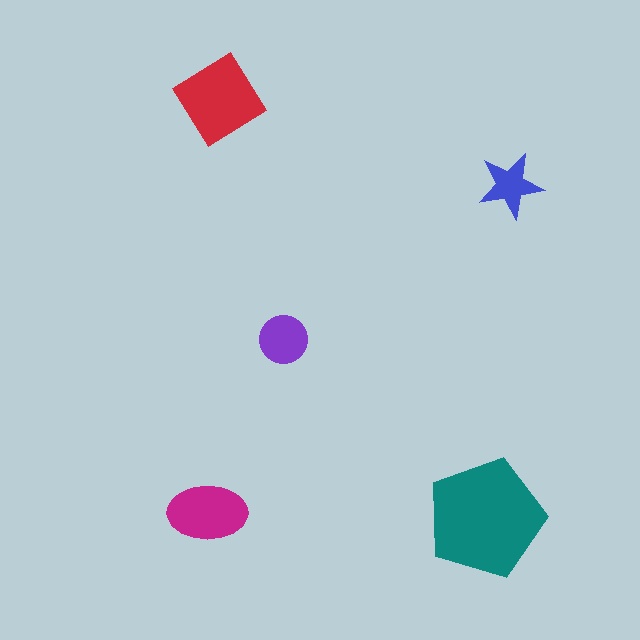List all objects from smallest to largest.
The blue star, the purple circle, the magenta ellipse, the red diamond, the teal pentagon.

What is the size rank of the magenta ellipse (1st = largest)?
3rd.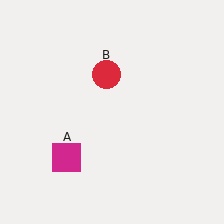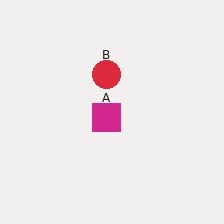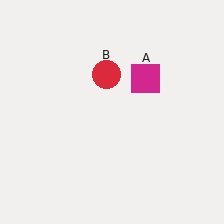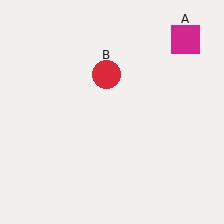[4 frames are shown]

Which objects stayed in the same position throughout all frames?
Red circle (object B) remained stationary.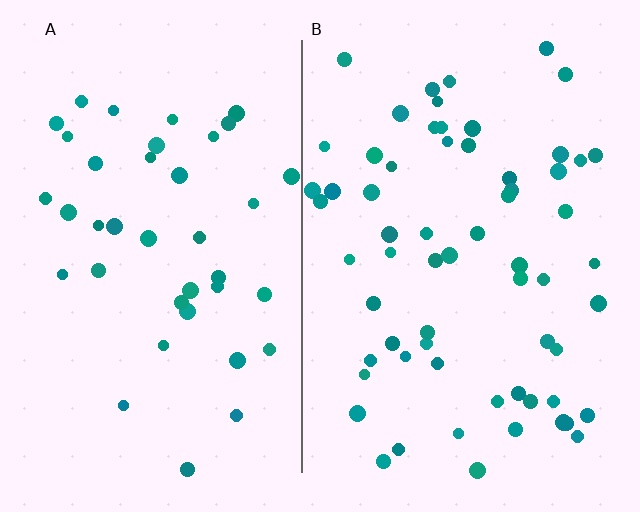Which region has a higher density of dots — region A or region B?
B (the right).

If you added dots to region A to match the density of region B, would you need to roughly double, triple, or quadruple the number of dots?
Approximately double.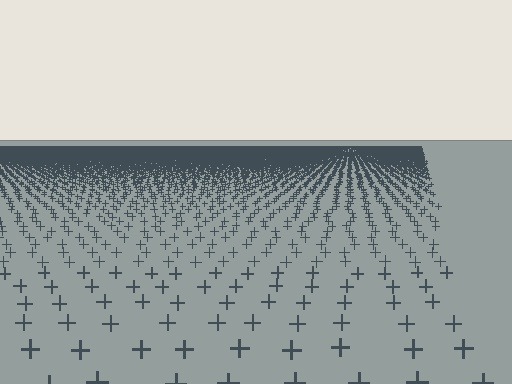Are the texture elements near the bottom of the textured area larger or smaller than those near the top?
Larger. Near the bottom, elements are closer to the viewer and appear at a bigger on-screen size.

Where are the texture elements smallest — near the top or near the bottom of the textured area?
Near the top.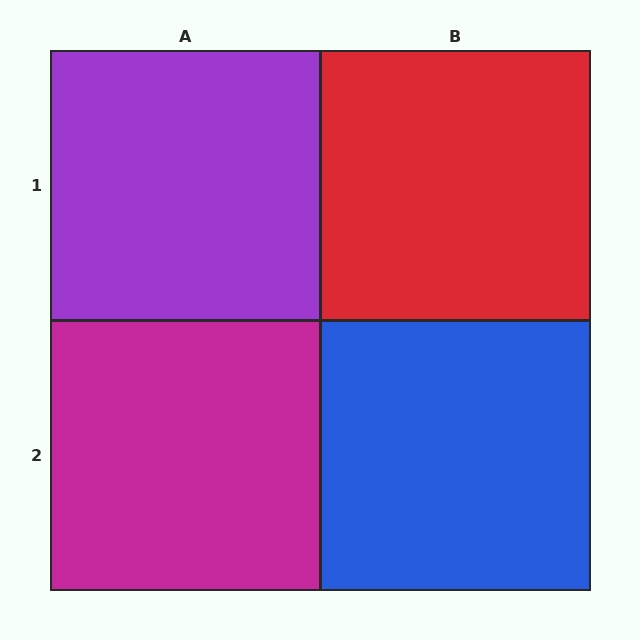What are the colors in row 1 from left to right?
Purple, red.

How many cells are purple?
1 cell is purple.